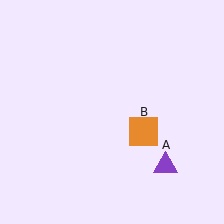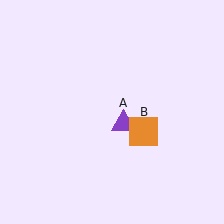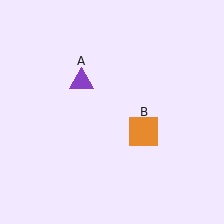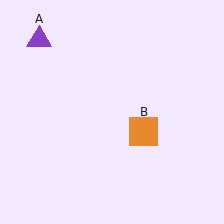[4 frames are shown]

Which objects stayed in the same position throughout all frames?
Orange square (object B) remained stationary.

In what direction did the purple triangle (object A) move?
The purple triangle (object A) moved up and to the left.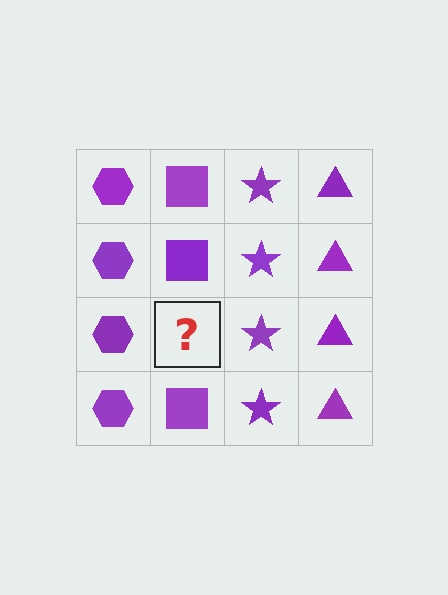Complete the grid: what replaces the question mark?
The question mark should be replaced with a purple square.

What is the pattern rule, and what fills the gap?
The rule is that each column has a consistent shape. The gap should be filled with a purple square.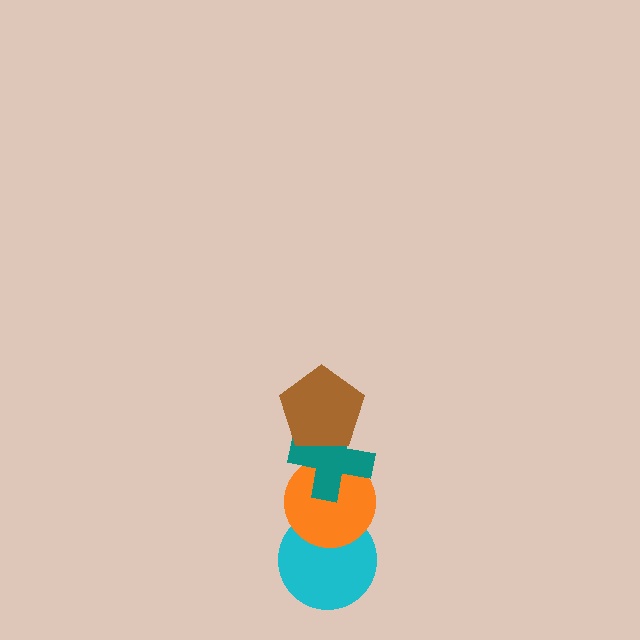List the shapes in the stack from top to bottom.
From top to bottom: the brown pentagon, the teal cross, the orange circle, the cyan circle.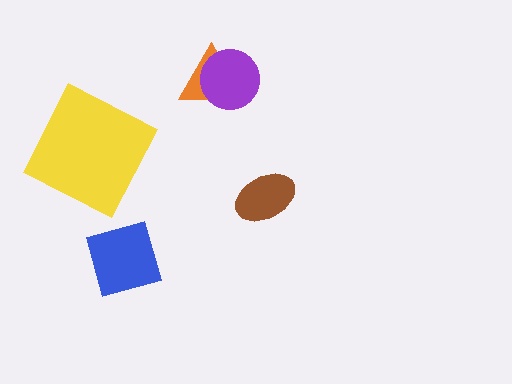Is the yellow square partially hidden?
No, no other shape covers it.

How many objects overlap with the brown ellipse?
0 objects overlap with the brown ellipse.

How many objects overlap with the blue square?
0 objects overlap with the blue square.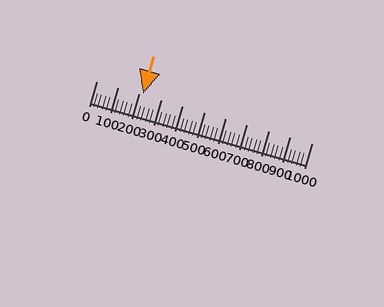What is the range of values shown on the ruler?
The ruler shows values from 0 to 1000.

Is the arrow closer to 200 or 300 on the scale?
The arrow is closer to 200.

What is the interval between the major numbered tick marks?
The major tick marks are spaced 100 units apart.